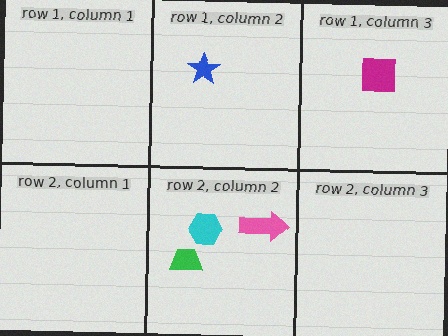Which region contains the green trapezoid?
The row 2, column 2 region.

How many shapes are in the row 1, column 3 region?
1.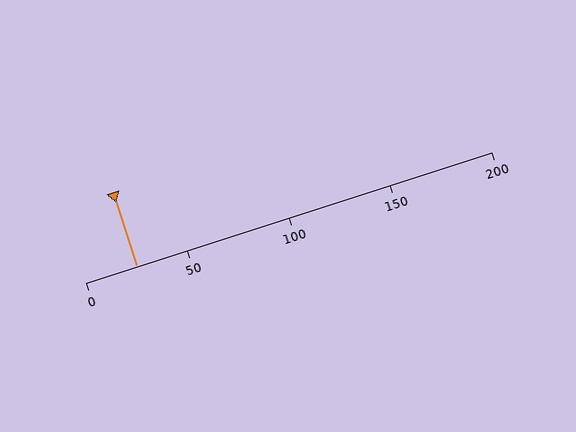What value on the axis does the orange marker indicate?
The marker indicates approximately 25.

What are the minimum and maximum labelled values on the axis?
The axis runs from 0 to 200.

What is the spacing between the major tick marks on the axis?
The major ticks are spaced 50 apart.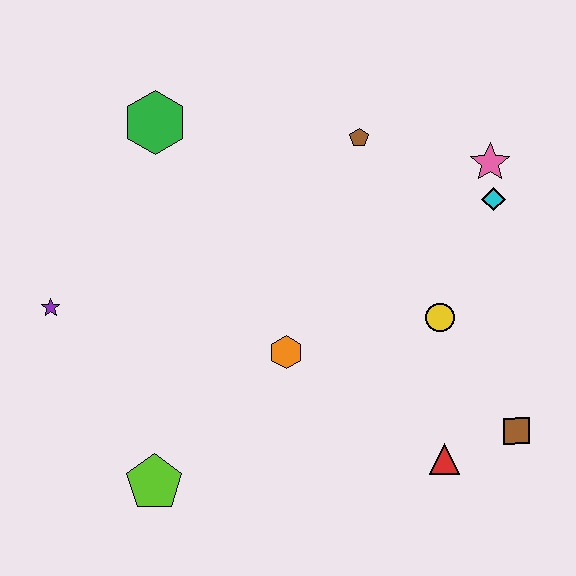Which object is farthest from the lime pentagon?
The pink star is farthest from the lime pentagon.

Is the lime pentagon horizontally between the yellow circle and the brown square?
No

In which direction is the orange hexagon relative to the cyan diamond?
The orange hexagon is to the left of the cyan diamond.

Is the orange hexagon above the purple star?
No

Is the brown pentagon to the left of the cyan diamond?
Yes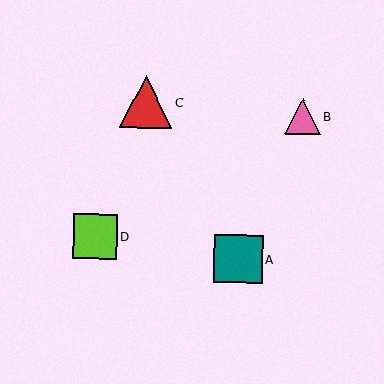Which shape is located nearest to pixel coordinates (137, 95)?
The red triangle (labeled C) at (146, 102) is nearest to that location.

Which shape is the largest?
The red triangle (labeled C) is the largest.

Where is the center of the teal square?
The center of the teal square is at (238, 259).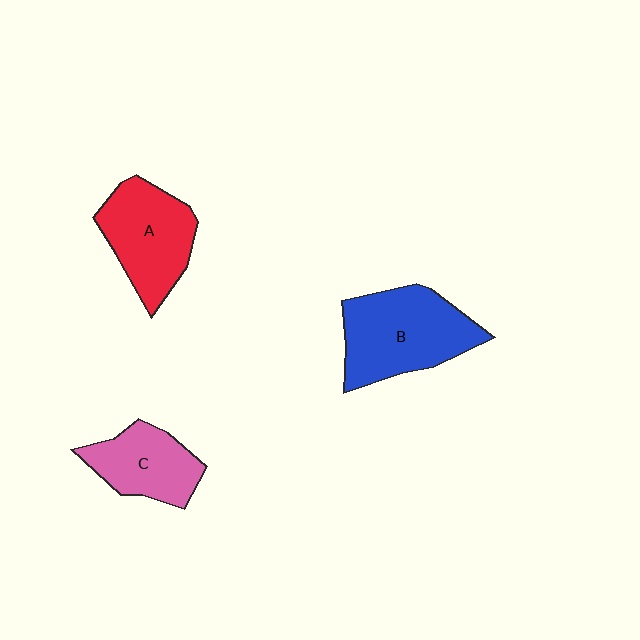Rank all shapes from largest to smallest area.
From largest to smallest: B (blue), A (red), C (pink).